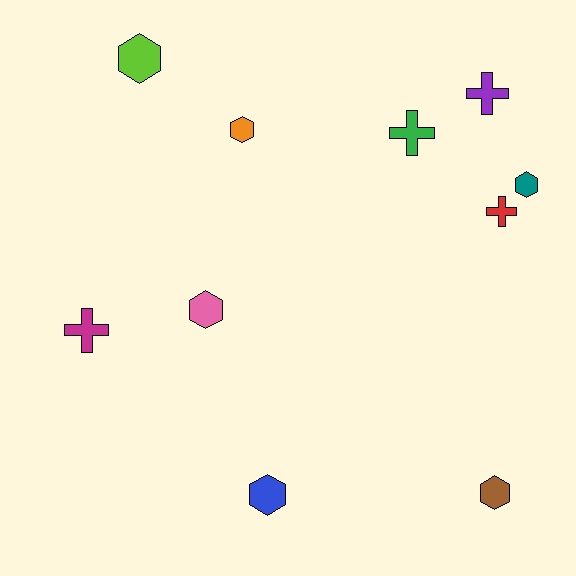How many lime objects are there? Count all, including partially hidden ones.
There is 1 lime object.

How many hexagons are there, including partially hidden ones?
There are 6 hexagons.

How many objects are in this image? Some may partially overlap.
There are 10 objects.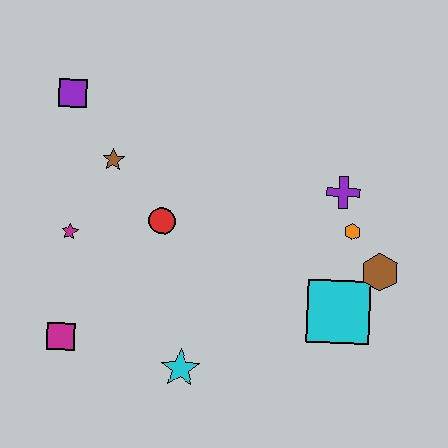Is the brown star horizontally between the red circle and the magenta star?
Yes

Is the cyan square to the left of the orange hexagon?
Yes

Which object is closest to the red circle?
The brown star is closest to the red circle.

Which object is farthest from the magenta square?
The brown hexagon is farthest from the magenta square.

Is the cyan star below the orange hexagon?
Yes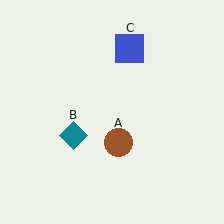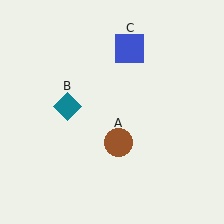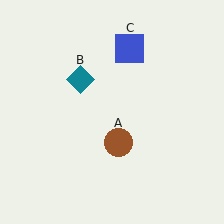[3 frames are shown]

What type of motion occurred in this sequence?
The teal diamond (object B) rotated clockwise around the center of the scene.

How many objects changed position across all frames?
1 object changed position: teal diamond (object B).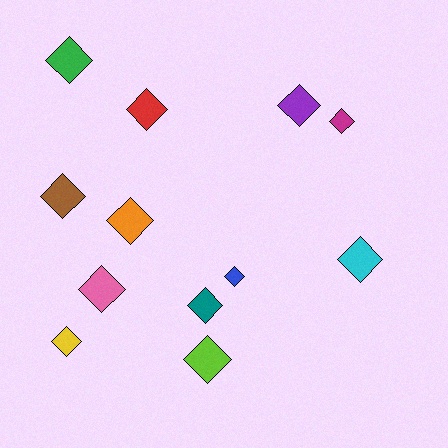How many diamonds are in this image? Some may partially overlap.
There are 12 diamonds.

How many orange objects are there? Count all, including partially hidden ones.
There is 1 orange object.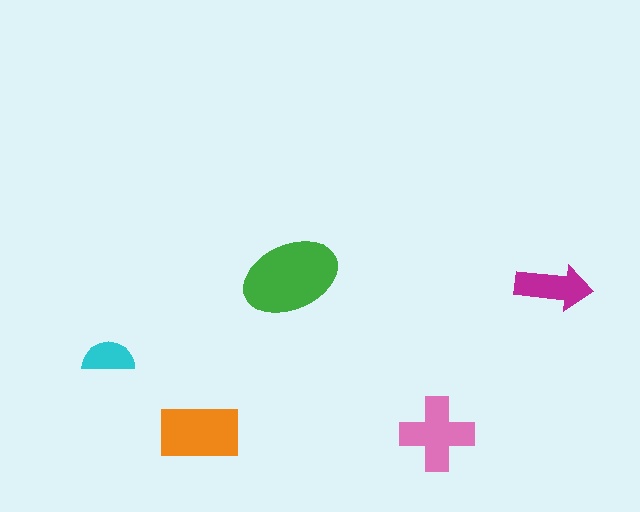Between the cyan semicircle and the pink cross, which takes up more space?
The pink cross.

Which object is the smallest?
The cyan semicircle.